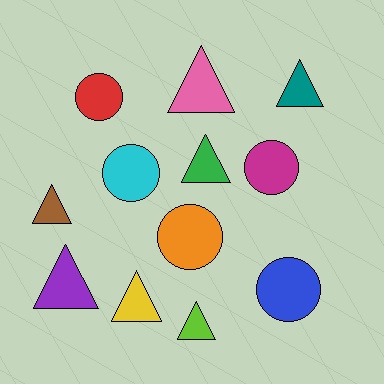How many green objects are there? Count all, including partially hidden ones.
There is 1 green object.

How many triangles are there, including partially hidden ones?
There are 7 triangles.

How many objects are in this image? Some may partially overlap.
There are 12 objects.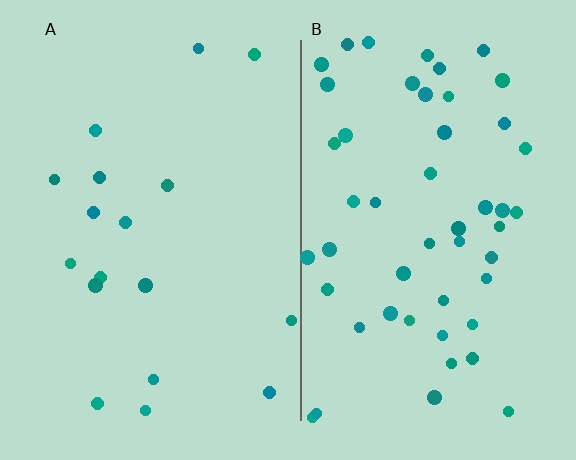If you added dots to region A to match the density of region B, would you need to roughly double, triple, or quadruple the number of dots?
Approximately triple.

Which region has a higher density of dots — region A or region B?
B (the right).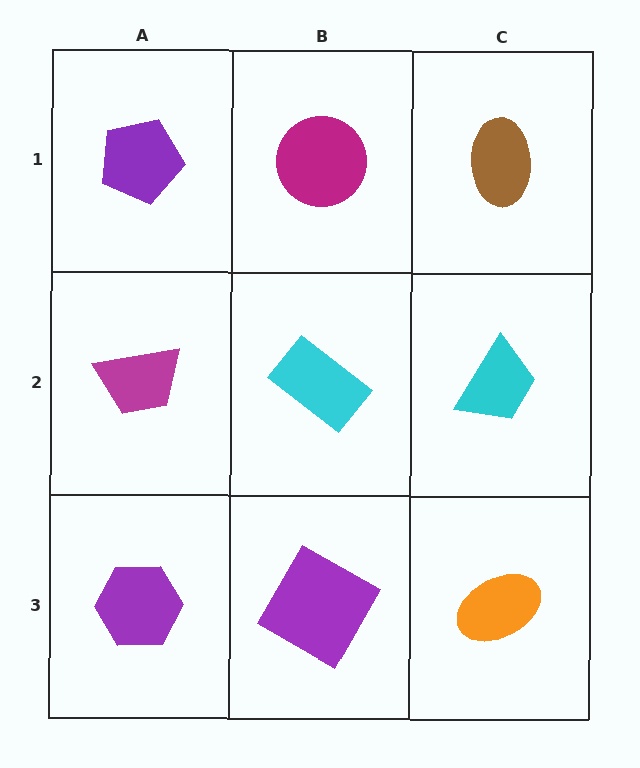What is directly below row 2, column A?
A purple hexagon.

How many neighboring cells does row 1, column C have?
2.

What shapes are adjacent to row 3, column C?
A cyan trapezoid (row 2, column C), a purple square (row 3, column B).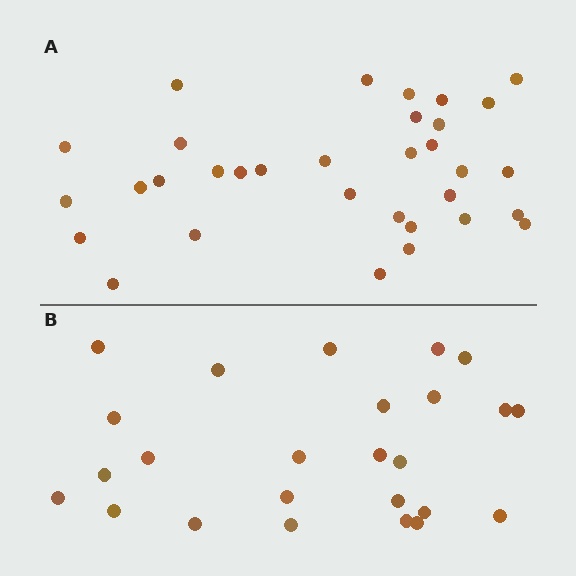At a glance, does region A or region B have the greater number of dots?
Region A (the top region) has more dots.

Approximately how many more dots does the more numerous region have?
Region A has roughly 8 or so more dots than region B.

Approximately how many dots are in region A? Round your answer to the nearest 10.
About 30 dots. (The exact count is 33, which rounds to 30.)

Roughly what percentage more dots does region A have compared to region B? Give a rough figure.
About 30% more.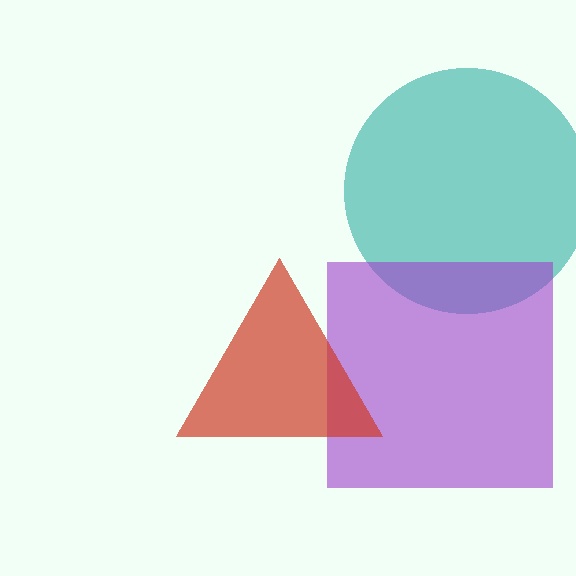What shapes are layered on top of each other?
The layered shapes are: a teal circle, a purple square, a red triangle.